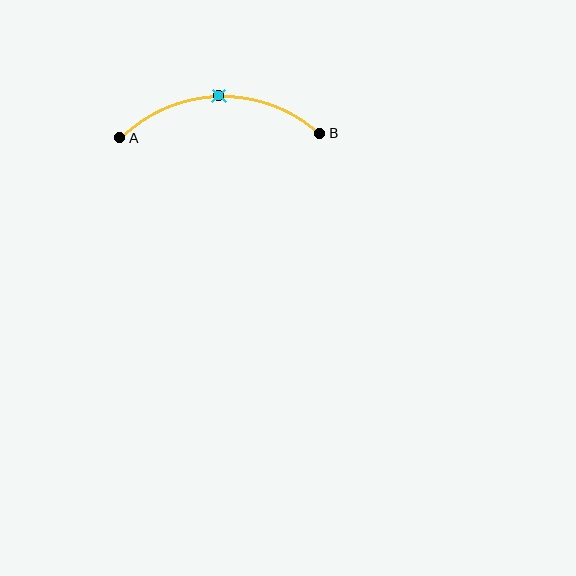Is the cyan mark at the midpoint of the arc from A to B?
Yes. The cyan mark lies on the arc at equal arc-length from both A and B — it is the arc midpoint.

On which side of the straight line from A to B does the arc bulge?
The arc bulges above the straight line connecting A and B.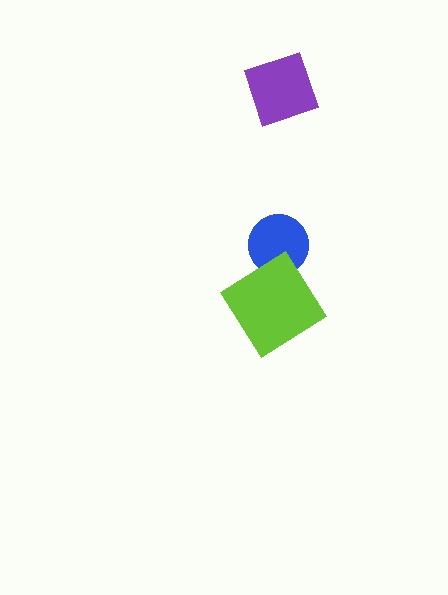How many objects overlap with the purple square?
0 objects overlap with the purple square.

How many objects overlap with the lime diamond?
1 object overlaps with the lime diamond.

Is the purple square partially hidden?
No, no other shape covers it.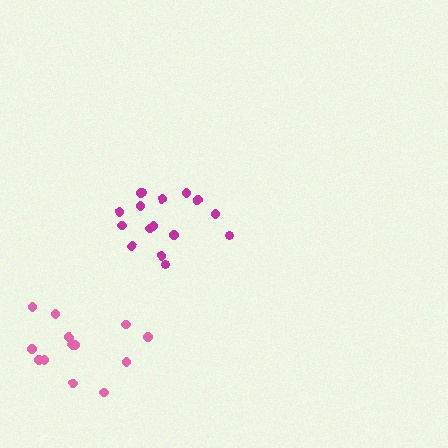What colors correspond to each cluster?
The clusters are colored: magenta, pink.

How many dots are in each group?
Group 1: 16 dots, Group 2: 13 dots (29 total).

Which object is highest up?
The magenta cluster is topmost.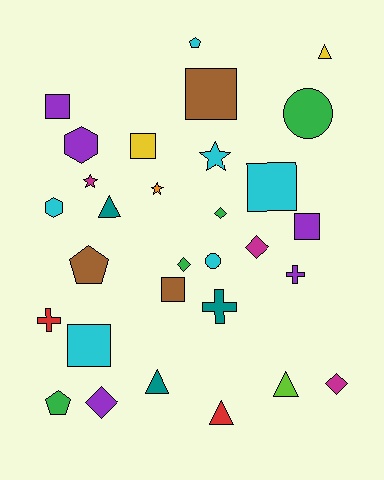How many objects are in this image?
There are 30 objects.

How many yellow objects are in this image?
There are 2 yellow objects.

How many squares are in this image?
There are 7 squares.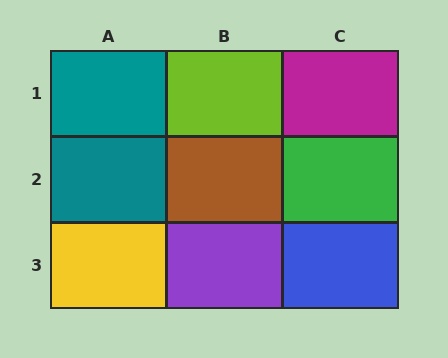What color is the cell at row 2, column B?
Brown.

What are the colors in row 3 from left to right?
Yellow, purple, blue.